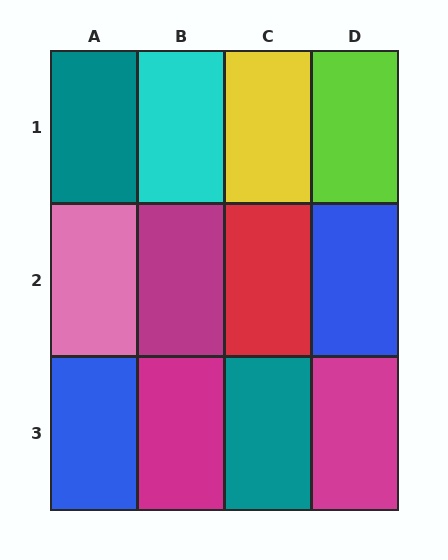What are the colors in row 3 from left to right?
Blue, magenta, teal, magenta.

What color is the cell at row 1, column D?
Lime.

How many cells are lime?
1 cell is lime.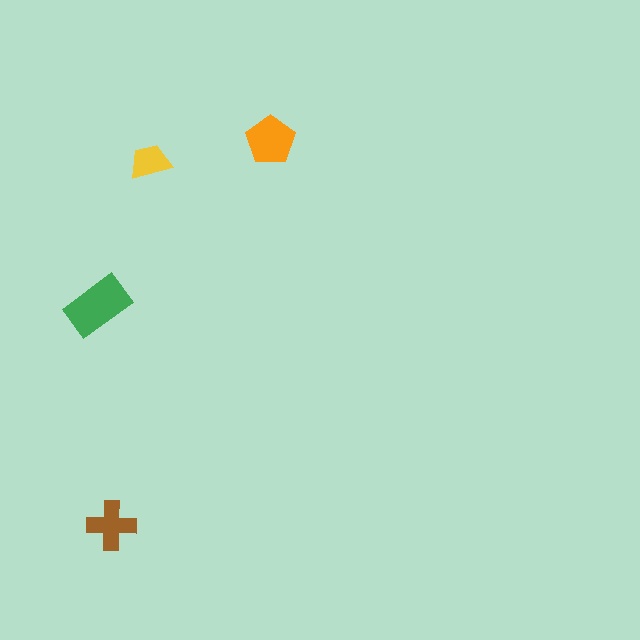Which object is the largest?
The green rectangle.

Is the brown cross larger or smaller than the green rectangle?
Smaller.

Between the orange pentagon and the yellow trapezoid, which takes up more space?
The orange pentagon.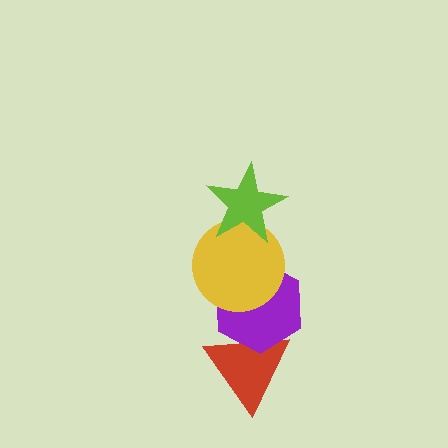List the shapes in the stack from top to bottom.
From top to bottom: the lime star, the yellow circle, the purple hexagon, the red triangle.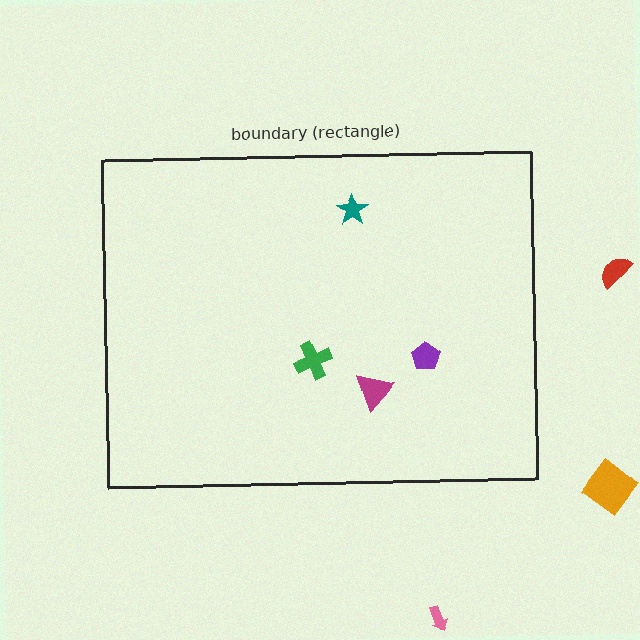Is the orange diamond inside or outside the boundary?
Outside.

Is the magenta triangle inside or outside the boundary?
Inside.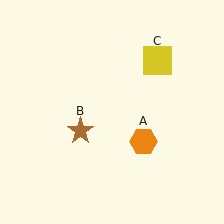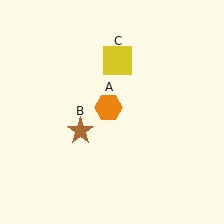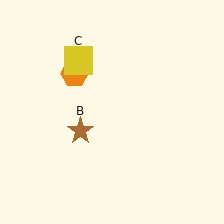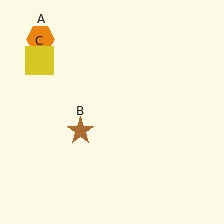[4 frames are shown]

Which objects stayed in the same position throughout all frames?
Brown star (object B) remained stationary.